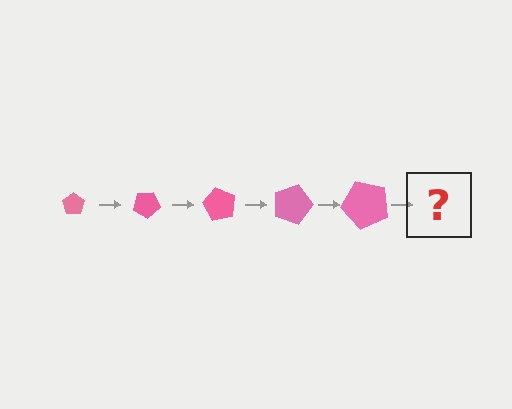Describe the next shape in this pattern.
It should be a pentagon, larger than the previous one and rotated 150 degrees from the start.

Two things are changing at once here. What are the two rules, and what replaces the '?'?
The two rules are that the pentagon grows larger each step and it rotates 30 degrees each step. The '?' should be a pentagon, larger than the previous one and rotated 150 degrees from the start.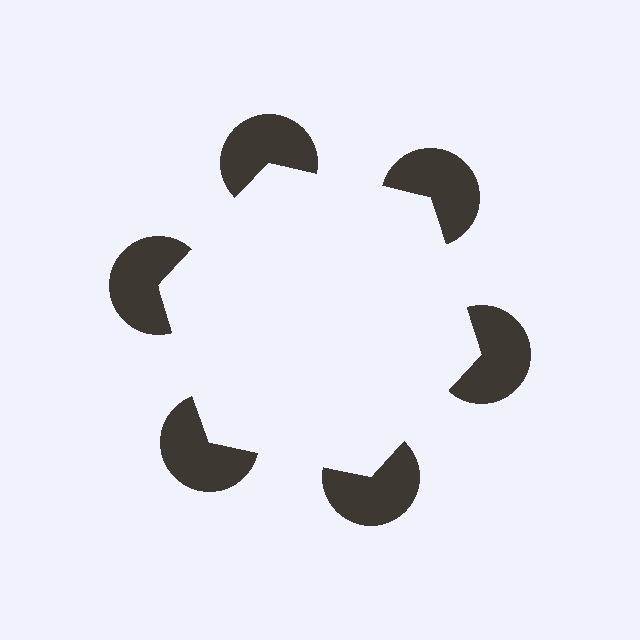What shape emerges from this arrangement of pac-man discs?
An illusory hexagon — its edges are inferred from the aligned wedge cuts in the pac-man discs, not physically drawn.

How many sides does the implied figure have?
6 sides.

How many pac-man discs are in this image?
There are 6 — one at each vertex of the illusory hexagon.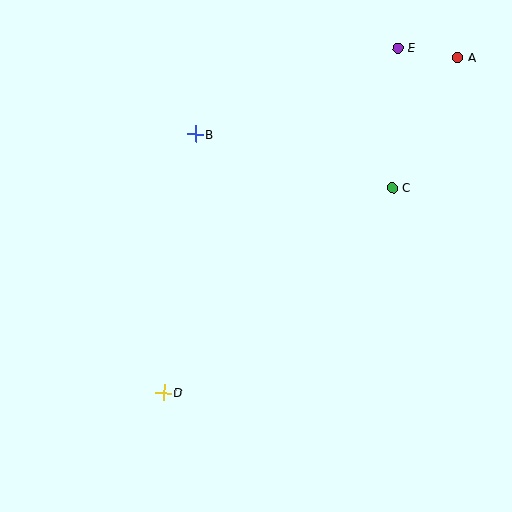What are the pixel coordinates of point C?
Point C is at (392, 188).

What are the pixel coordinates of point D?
Point D is at (163, 392).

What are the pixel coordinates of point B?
Point B is at (195, 134).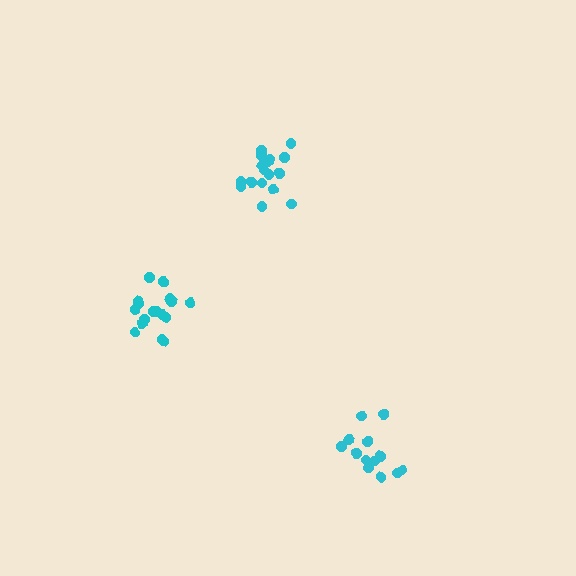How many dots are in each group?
Group 1: 18 dots, Group 2: 17 dots, Group 3: 13 dots (48 total).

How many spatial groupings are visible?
There are 3 spatial groupings.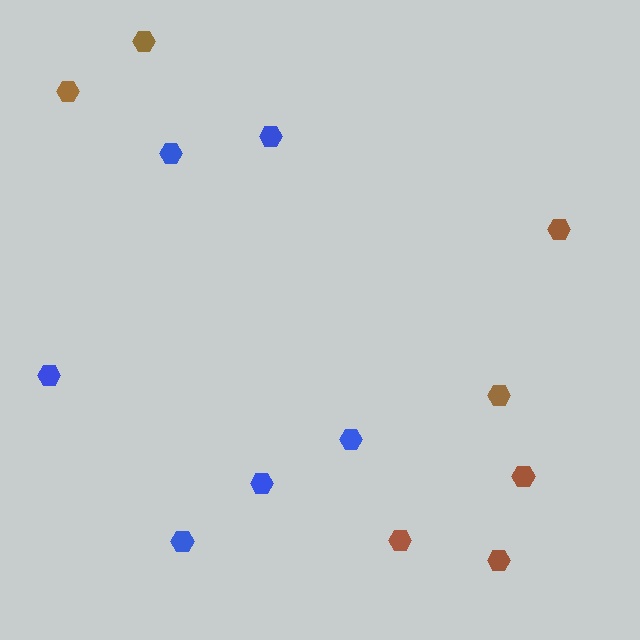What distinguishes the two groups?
There are 2 groups: one group of brown hexagons (7) and one group of blue hexagons (6).